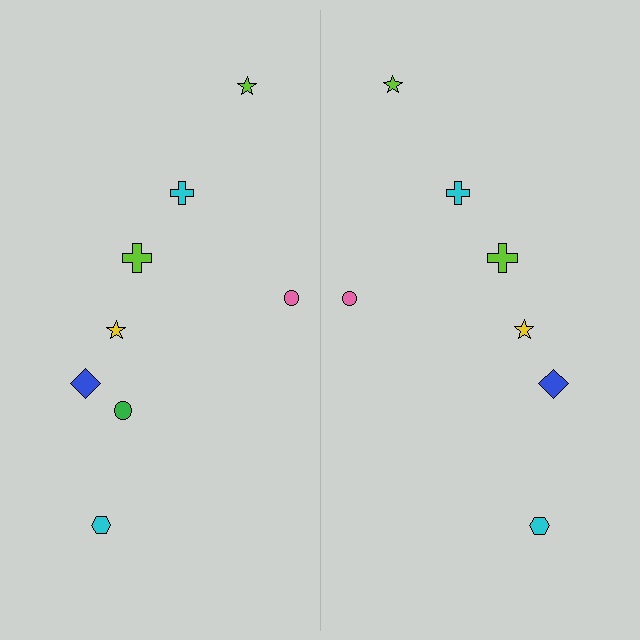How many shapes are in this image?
There are 15 shapes in this image.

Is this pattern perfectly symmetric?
No, the pattern is not perfectly symmetric. A green circle is missing from the right side.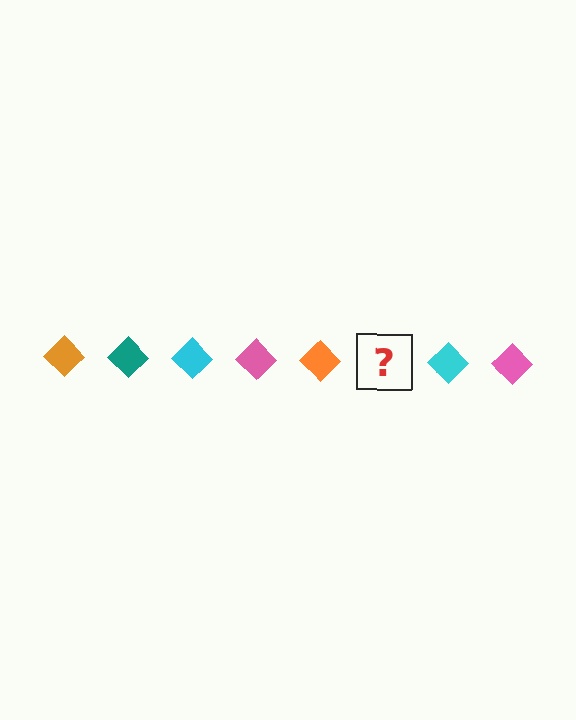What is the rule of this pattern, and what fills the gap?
The rule is that the pattern cycles through orange, teal, cyan, pink diamonds. The gap should be filled with a teal diamond.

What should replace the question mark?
The question mark should be replaced with a teal diamond.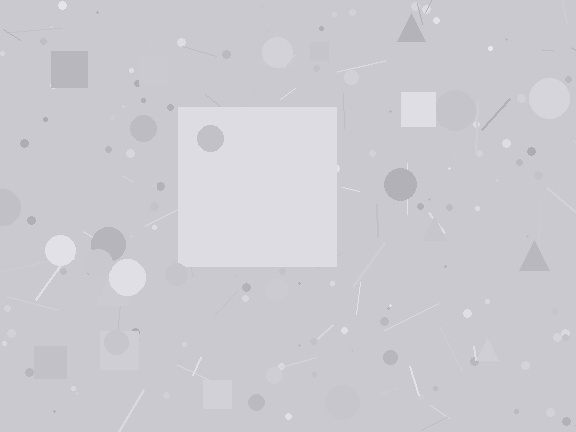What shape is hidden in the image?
A square is hidden in the image.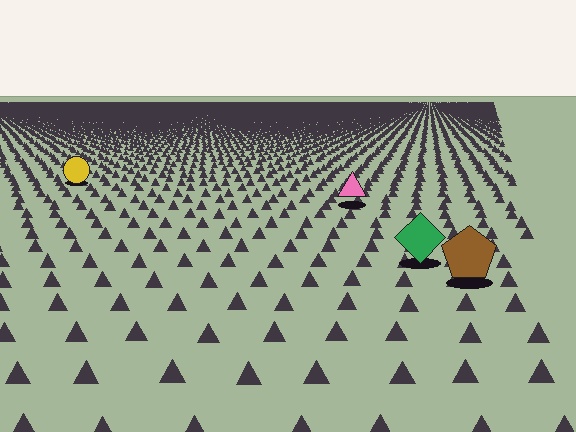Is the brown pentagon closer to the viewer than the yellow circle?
Yes. The brown pentagon is closer — you can tell from the texture gradient: the ground texture is coarser near it.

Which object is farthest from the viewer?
The yellow circle is farthest from the viewer. It appears smaller and the ground texture around it is denser.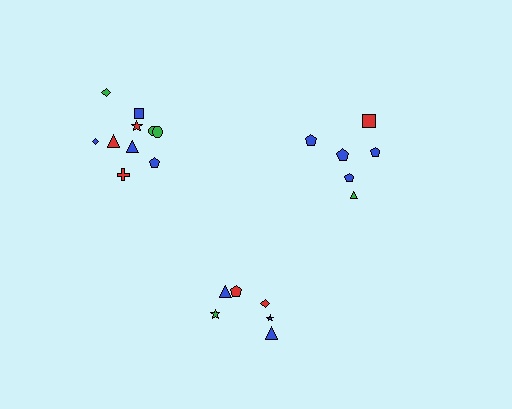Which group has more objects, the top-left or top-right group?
The top-left group.